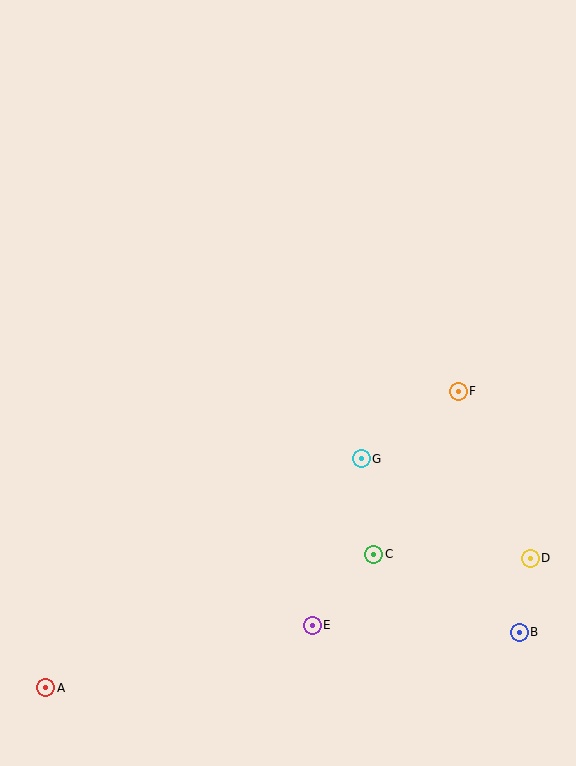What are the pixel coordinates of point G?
Point G is at (361, 459).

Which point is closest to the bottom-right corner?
Point B is closest to the bottom-right corner.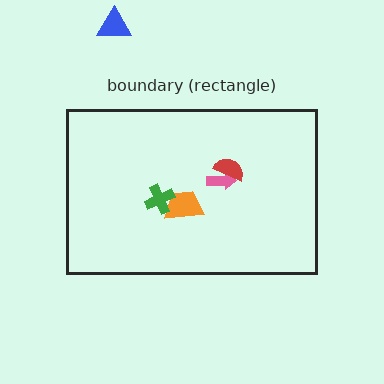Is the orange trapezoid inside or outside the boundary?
Inside.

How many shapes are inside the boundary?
4 inside, 1 outside.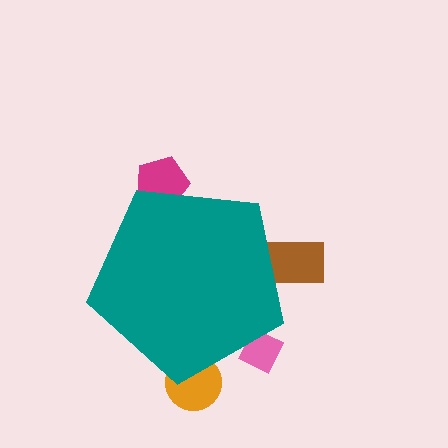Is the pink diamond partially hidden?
Yes, the pink diamond is partially hidden behind the teal pentagon.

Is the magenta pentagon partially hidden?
Yes, the magenta pentagon is partially hidden behind the teal pentagon.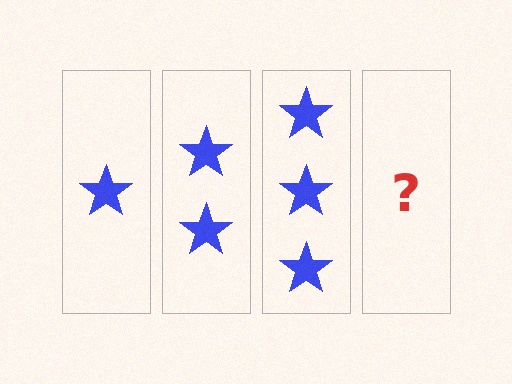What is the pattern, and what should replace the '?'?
The pattern is that each step adds one more star. The '?' should be 4 stars.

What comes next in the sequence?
The next element should be 4 stars.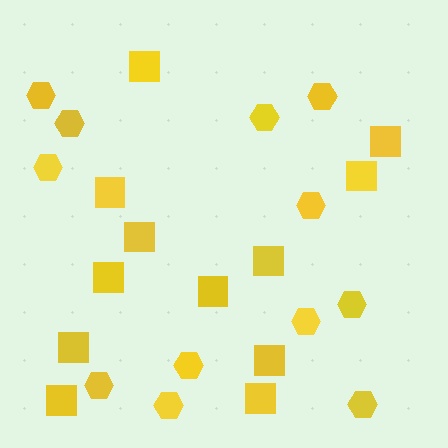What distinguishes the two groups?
There are 2 groups: one group of hexagons (12) and one group of squares (12).